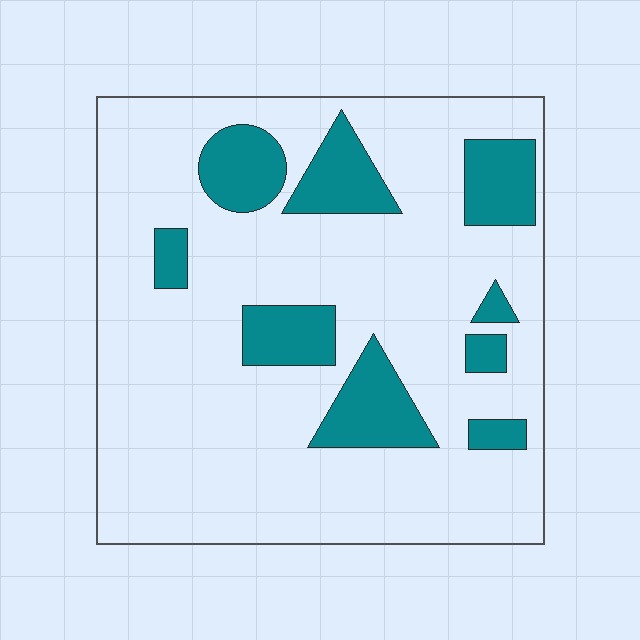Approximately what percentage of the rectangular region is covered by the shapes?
Approximately 20%.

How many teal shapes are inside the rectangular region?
9.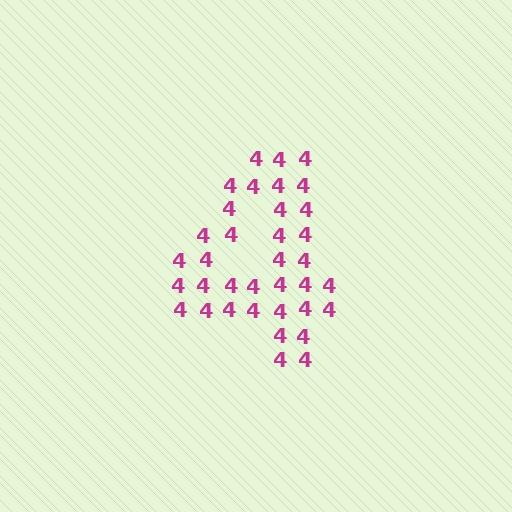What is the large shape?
The large shape is the digit 4.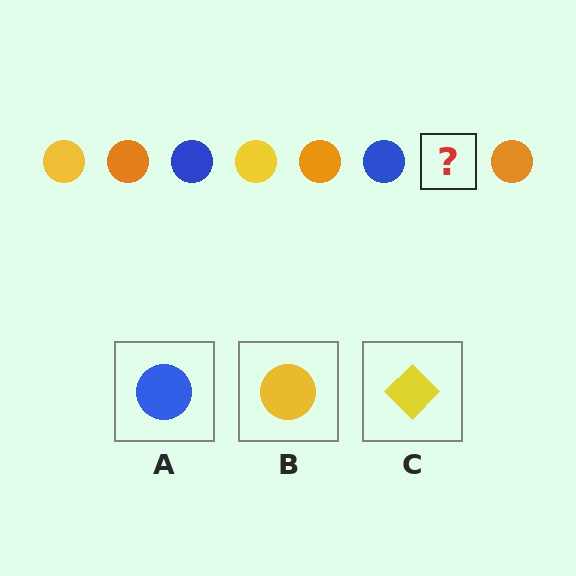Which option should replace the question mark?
Option B.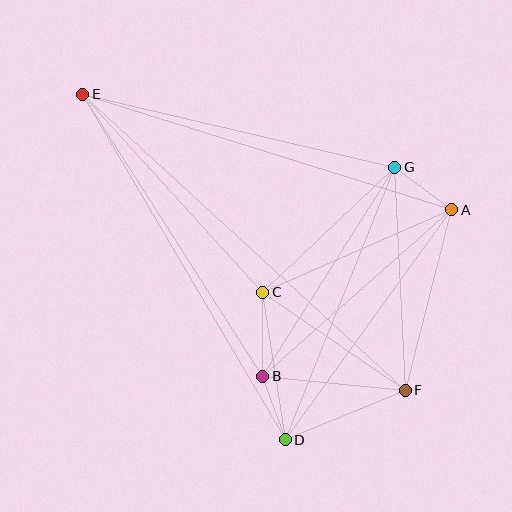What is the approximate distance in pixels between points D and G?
The distance between D and G is approximately 294 pixels.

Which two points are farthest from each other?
Points E and F are farthest from each other.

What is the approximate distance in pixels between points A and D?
The distance between A and D is approximately 284 pixels.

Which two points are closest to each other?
Points B and D are closest to each other.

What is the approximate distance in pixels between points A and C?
The distance between A and C is approximately 207 pixels.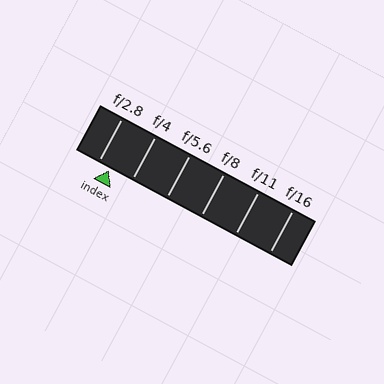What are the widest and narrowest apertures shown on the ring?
The widest aperture shown is f/2.8 and the narrowest is f/16.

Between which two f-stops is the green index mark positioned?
The index mark is between f/2.8 and f/4.